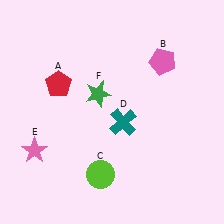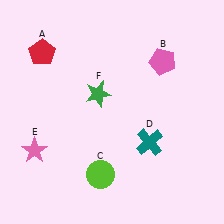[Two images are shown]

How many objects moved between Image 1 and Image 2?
2 objects moved between the two images.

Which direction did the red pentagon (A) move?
The red pentagon (A) moved up.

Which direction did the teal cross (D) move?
The teal cross (D) moved right.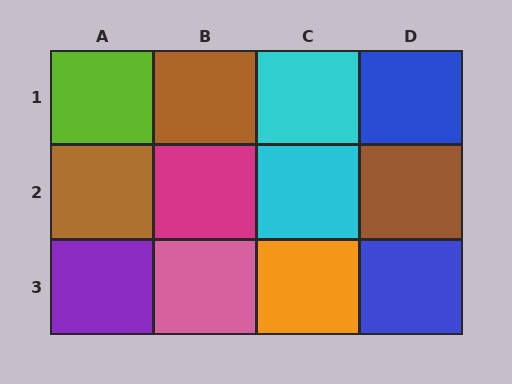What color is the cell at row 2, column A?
Brown.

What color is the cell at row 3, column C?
Orange.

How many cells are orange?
1 cell is orange.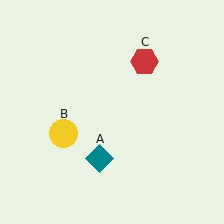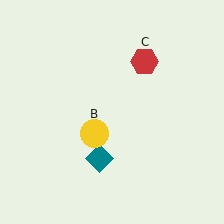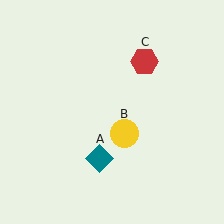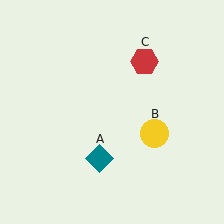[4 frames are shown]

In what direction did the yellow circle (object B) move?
The yellow circle (object B) moved right.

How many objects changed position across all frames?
1 object changed position: yellow circle (object B).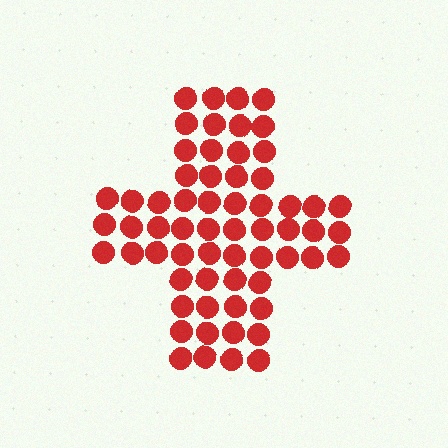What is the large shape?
The large shape is a cross.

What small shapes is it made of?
It is made of small circles.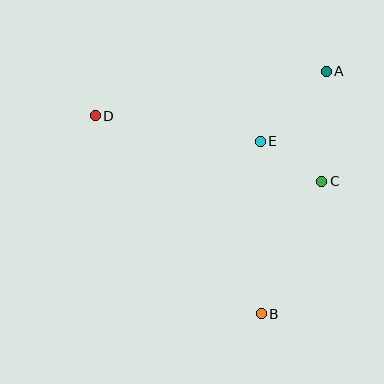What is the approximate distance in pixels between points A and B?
The distance between A and B is approximately 251 pixels.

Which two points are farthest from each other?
Points B and D are farthest from each other.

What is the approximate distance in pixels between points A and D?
The distance between A and D is approximately 235 pixels.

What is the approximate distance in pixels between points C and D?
The distance between C and D is approximately 236 pixels.